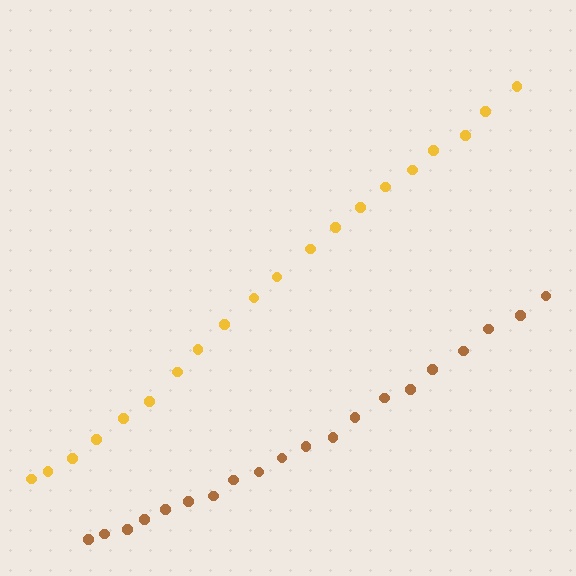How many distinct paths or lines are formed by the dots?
There are 2 distinct paths.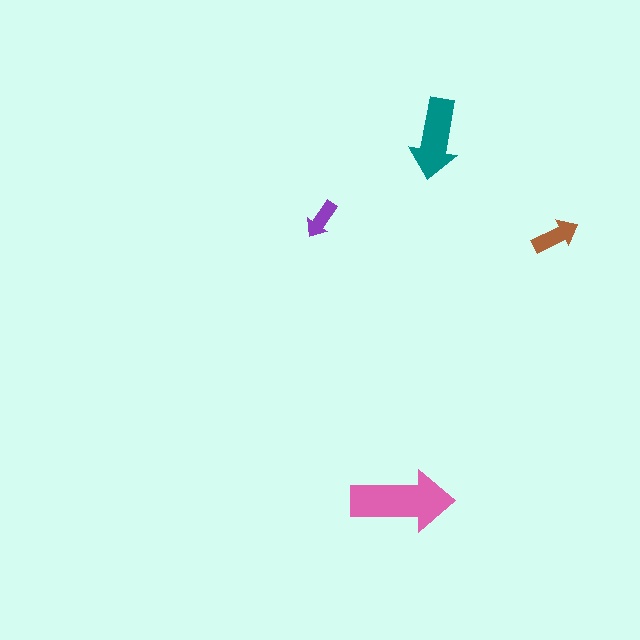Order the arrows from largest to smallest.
the pink one, the teal one, the brown one, the purple one.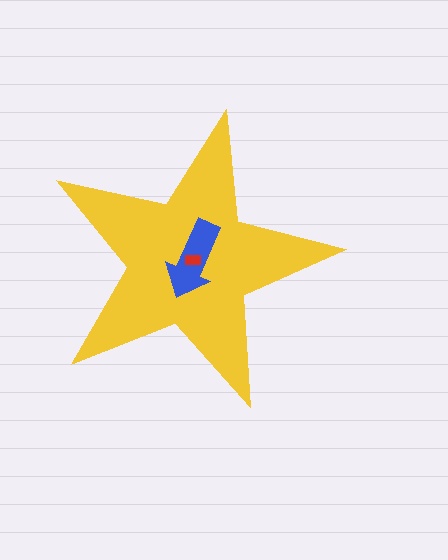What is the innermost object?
The red rectangle.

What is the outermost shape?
The yellow star.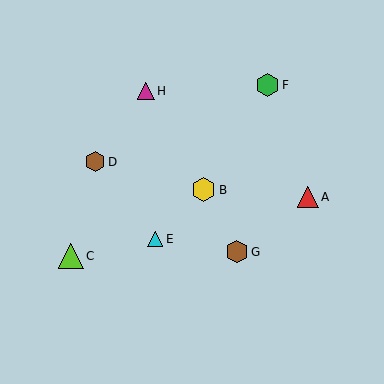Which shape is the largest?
The lime triangle (labeled C) is the largest.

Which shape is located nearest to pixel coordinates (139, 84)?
The magenta triangle (labeled H) at (146, 91) is nearest to that location.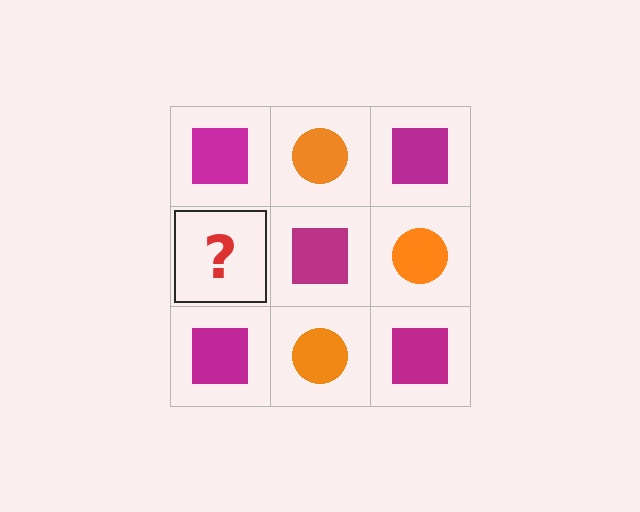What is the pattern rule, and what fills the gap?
The rule is that it alternates magenta square and orange circle in a checkerboard pattern. The gap should be filled with an orange circle.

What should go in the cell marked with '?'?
The missing cell should contain an orange circle.